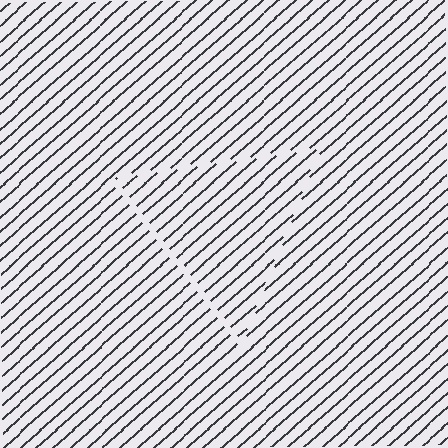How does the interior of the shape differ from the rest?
The interior of the shape contains the same grating, shifted by half a period — the contour is defined by the phase discontinuity where line-ends from the inner and outer gratings abut.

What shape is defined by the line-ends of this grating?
An illusory triangle. The interior of the shape contains the same grating, shifted by half a period — the contour is defined by the phase discontinuity where line-ends from the inner and outer gratings abut.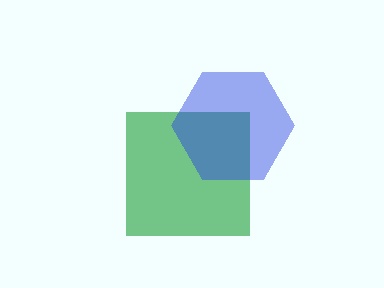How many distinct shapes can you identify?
There are 2 distinct shapes: a green square, a blue hexagon.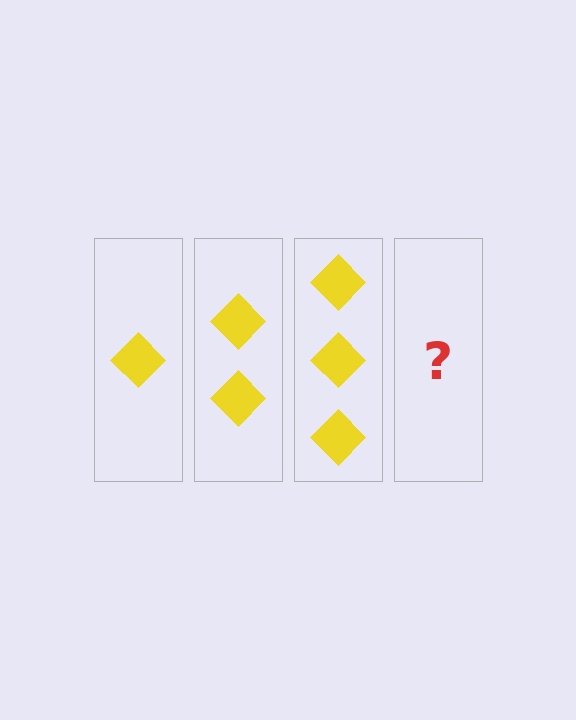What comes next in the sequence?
The next element should be 4 diamonds.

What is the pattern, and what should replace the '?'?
The pattern is that each step adds one more diamond. The '?' should be 4 diamonds.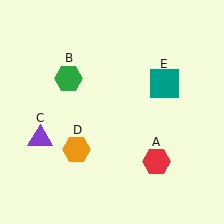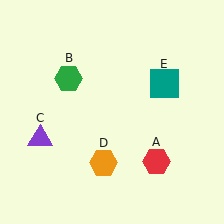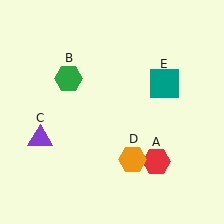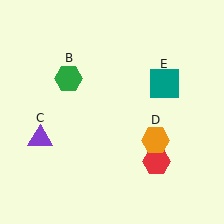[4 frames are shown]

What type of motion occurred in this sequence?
The orange hexagon (object D) rotated counterclockwise around the center of the scene.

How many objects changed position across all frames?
1 object changed position: orange hexagon (object D).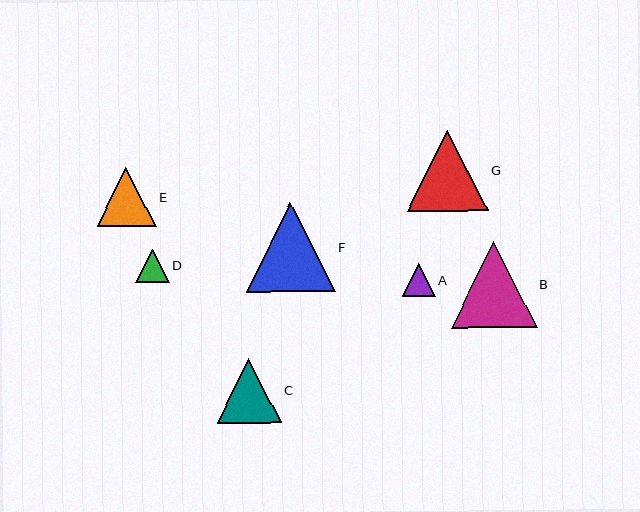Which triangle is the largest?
Triangle F is the largest with a size of approximately 88 pixels.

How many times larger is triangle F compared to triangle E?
Triangle F is approximately 1.5 times the size of triangle E.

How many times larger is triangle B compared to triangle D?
Triangle B is approximately 2.6 times the size of triangle D.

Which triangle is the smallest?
Triangle A is the smallest with a size of approximately 32 pixels.